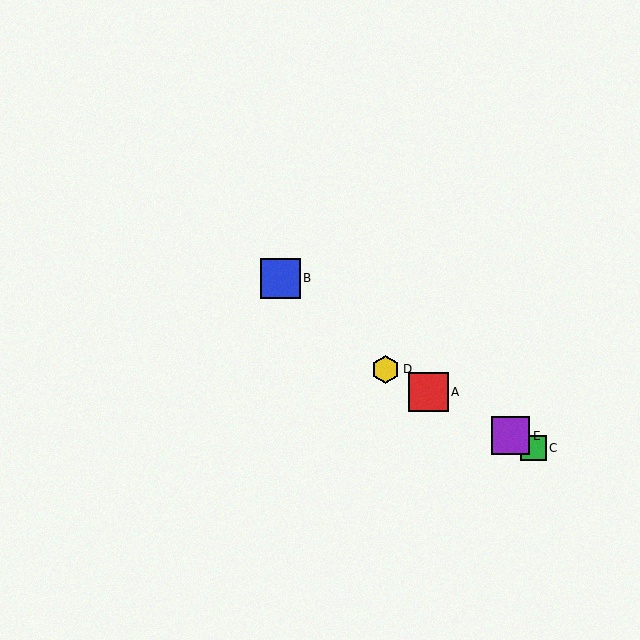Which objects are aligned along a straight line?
Objects A, C, D, E are aligned along a straight line.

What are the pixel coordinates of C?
Object C is at (533, 448).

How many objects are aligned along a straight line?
4 objects (A, C, D, E) are aligned along a straight line.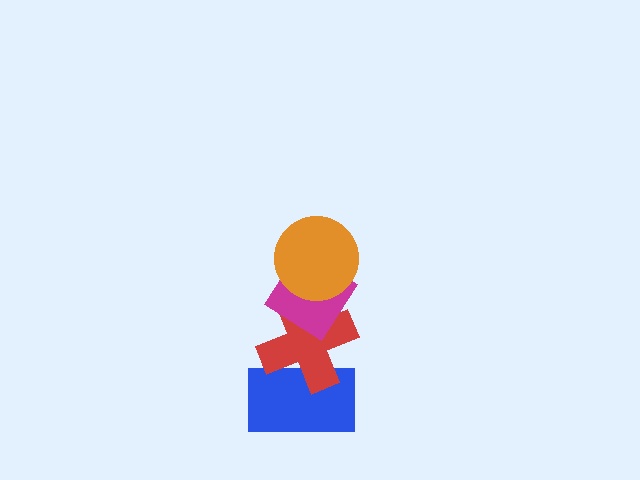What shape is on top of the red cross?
The magenta diamond is on top of the red cross.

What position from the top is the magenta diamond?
The magenta diamond is 2nd from the top.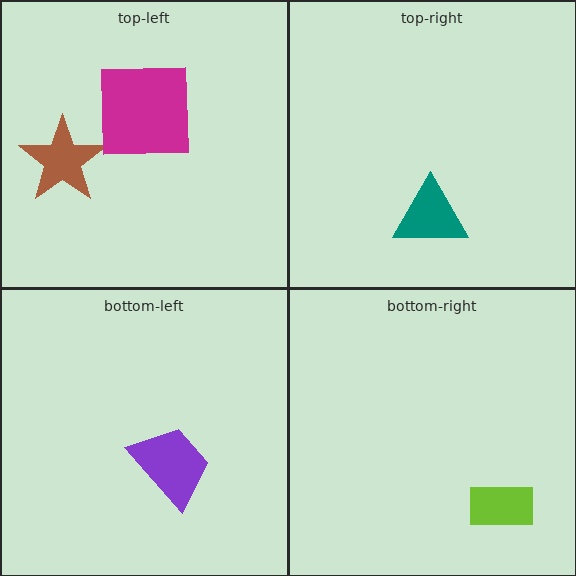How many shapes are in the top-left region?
2.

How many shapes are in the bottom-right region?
1.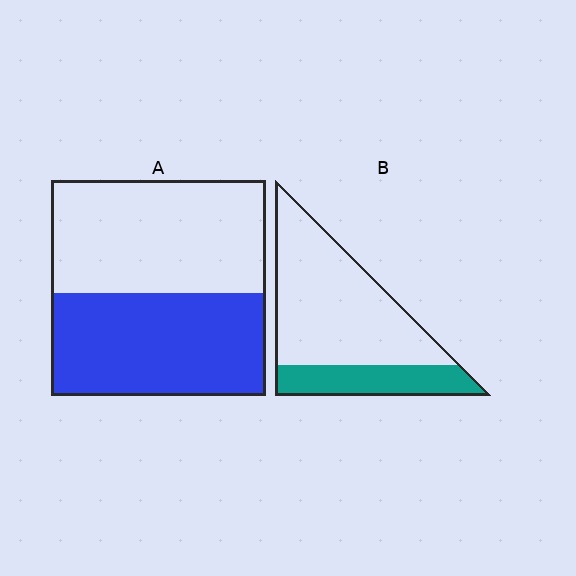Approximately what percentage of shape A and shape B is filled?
A is approximately 50% and B is approximately 25%.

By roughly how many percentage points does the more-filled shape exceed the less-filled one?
By roughly 20 percentage points (A over B).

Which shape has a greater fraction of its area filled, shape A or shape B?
Shape A.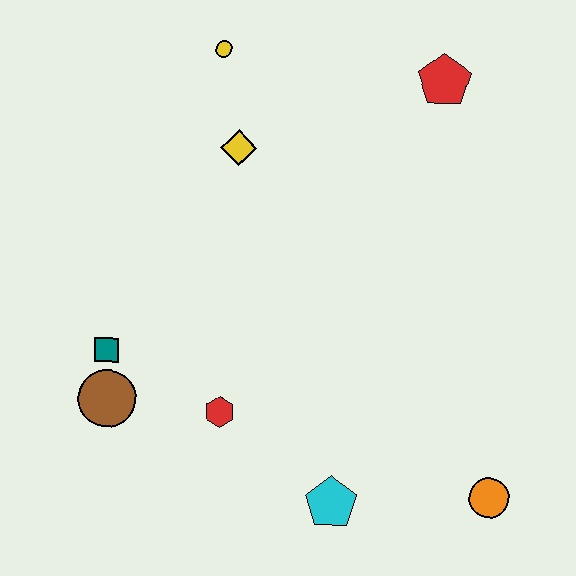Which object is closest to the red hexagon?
The brown circle is closest to the red hexagon.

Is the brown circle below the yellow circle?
Yes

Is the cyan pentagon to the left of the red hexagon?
No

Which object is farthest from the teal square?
The red pentagon is farthest from the teal square.